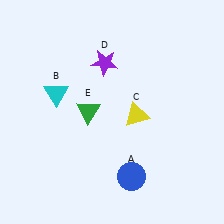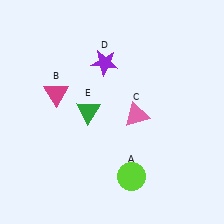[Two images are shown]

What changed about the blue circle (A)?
In Image 1, A is blue. In Image 2, it changed to lime.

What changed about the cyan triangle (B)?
In Image 1, B is cyan. In Image 2, it changed to magenta.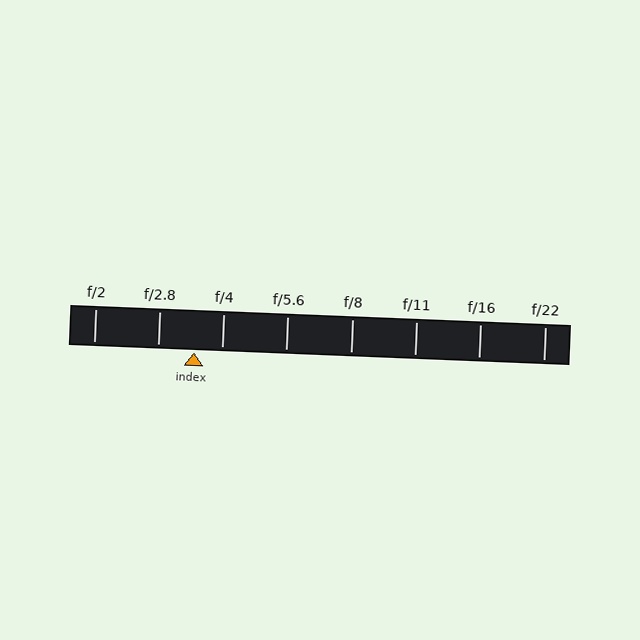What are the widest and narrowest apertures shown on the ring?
The widest aperture shown is f/2 and the narrowest is f/22.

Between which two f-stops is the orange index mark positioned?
The index mark is between f/2.8 and f/4.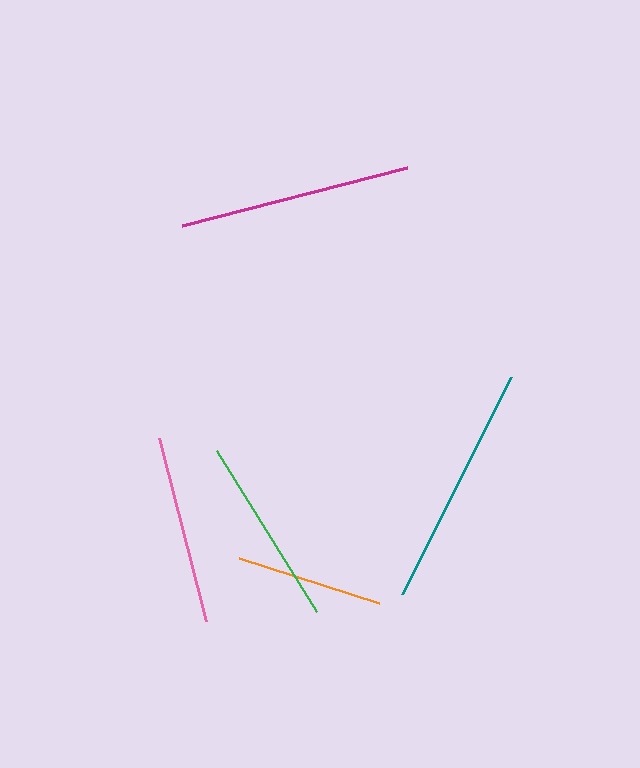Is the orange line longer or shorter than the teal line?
The teal line is longer than the orange line.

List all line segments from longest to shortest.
From longest to shortest: teal, magenta, pink, green, orange.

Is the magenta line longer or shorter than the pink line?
The magenta line is longer than the pink line.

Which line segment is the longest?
The teal line is the longest at approximately 243 pixels.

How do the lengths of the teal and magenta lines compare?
The teal and magenta lines are approximately the same length.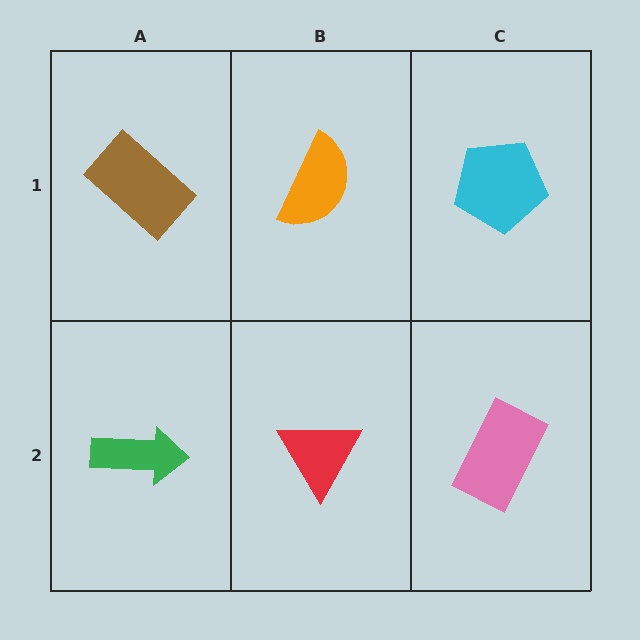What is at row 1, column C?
A cyan pentagon.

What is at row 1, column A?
A brown rectangle.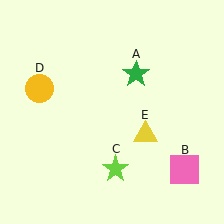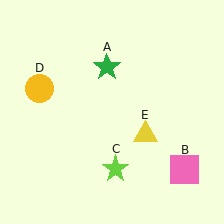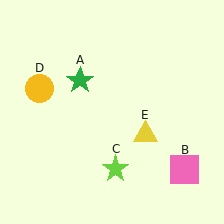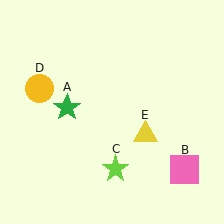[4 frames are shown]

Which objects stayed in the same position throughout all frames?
Pink square (object B) and lime star (object C) and yellow circle (object D) and yellow triangle (object E) remained stationary.